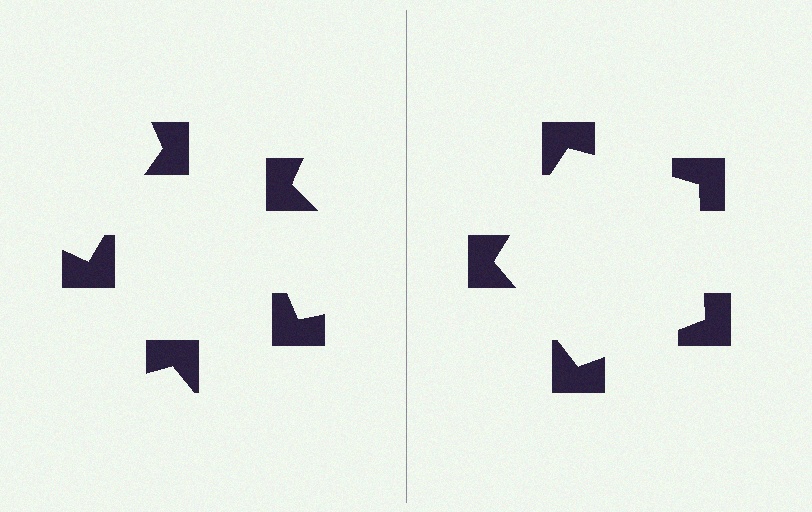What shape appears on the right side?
An illusory pentagon.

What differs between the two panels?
The notched squares are positioned identically on both sides; only the wedge orientations differ. On the right they align to a pentagon; on the left they are misaligned.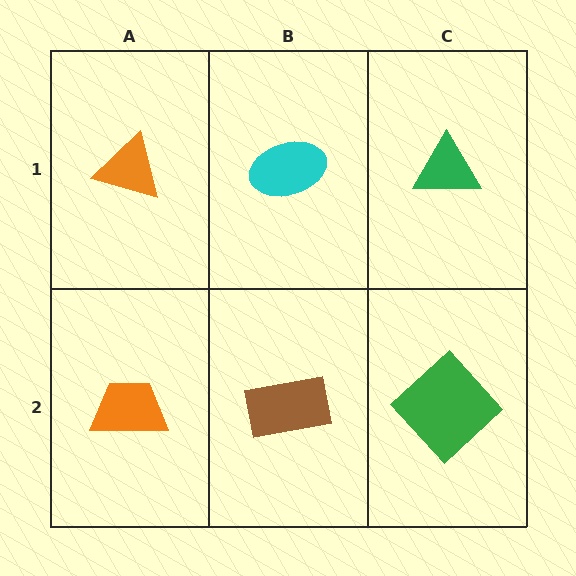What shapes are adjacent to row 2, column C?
A green triangle (row 1, column C), a brown rectangle (row 2, column B).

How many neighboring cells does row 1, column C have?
2.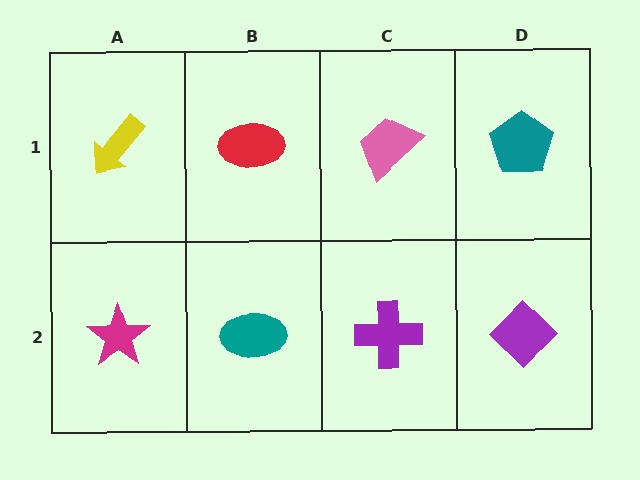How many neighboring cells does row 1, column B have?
3.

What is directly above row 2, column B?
A red ellipse.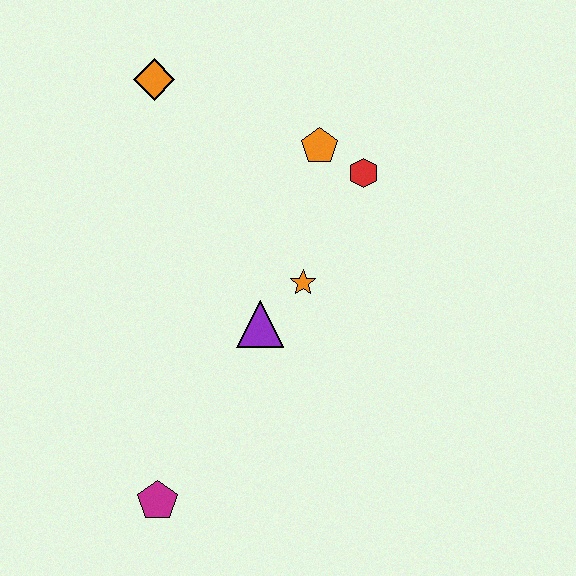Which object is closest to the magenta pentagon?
The purple triangle is closest to the magenta pentagon.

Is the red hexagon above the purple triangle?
Yes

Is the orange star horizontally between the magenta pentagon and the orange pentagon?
Yes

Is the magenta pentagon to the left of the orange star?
Yes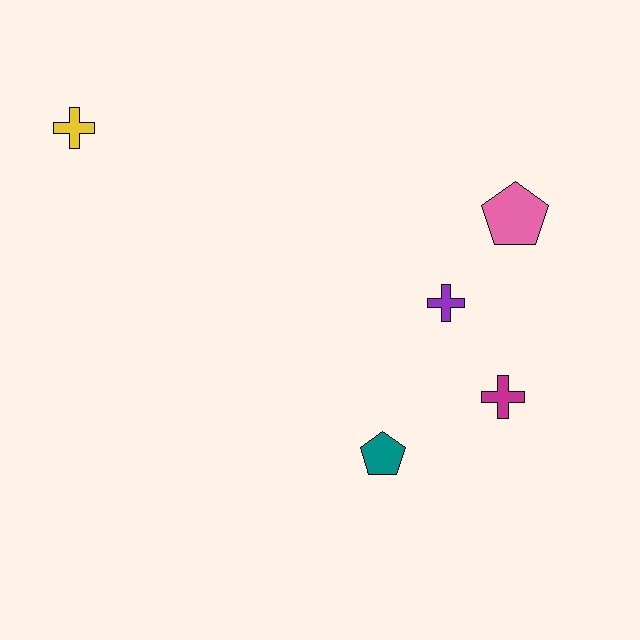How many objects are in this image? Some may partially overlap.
There are 5 objects.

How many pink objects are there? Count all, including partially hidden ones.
There is 1 pink object.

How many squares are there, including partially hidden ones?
There are no squares.